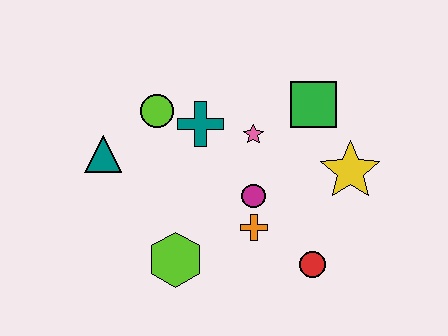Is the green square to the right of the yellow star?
No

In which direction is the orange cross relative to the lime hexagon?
The orange cross is to the right of the lime hexagon.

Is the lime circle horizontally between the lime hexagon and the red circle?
No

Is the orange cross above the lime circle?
No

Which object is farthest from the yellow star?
The teal triangle is farthest from the yellow star.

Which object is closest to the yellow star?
The green square is closest to the yellow star.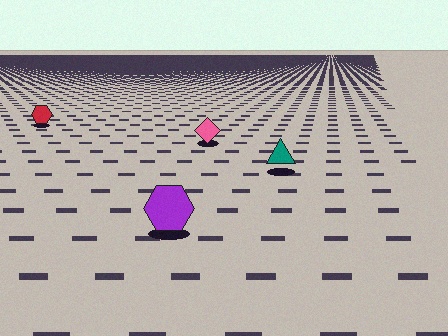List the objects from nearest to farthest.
From nearest to farthest: the purple hexagon, the teal triangle, the pink diamond, the red hexagon.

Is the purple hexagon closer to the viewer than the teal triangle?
Yes. The purple hexagon is closer — you can tell from the texture gradient: the ground texture is coarser near it.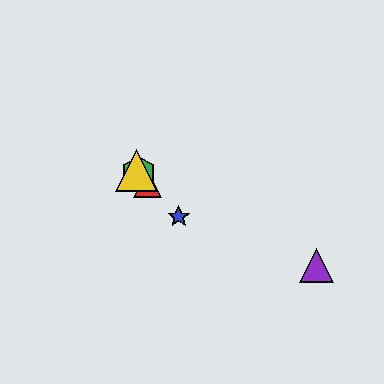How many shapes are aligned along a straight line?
4 shapes (the red triangle, the blue star, the green hexagon, the yellow triangle) are aligned along a straight line.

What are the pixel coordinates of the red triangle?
The red triangle is at (148, 183).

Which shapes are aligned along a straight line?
The red triangle, the blue star, the green hexagon, the yellow triangle are aligned along a straight line.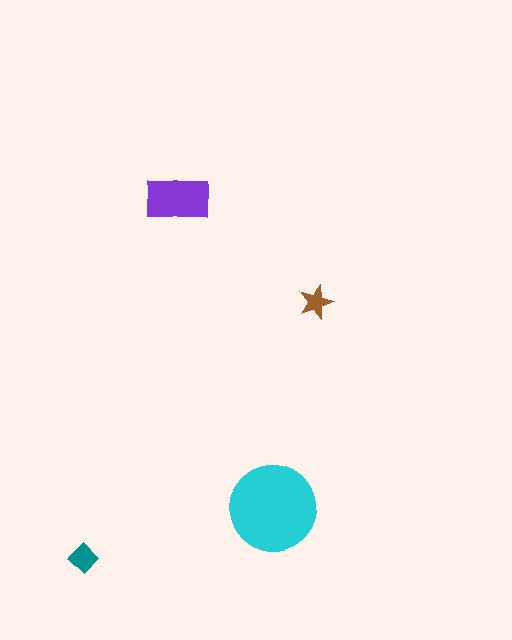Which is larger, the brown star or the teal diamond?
The teal diamond.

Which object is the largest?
The cyan circle.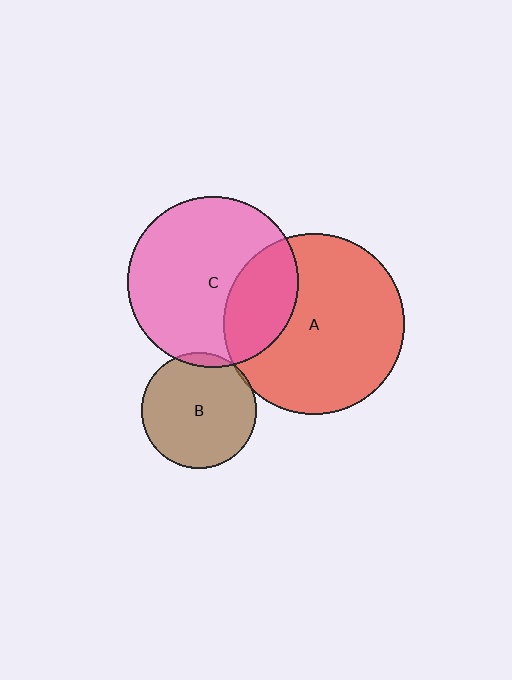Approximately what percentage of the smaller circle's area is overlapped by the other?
Approximately 5%.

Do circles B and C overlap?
Yes.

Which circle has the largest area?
Circle A (red).